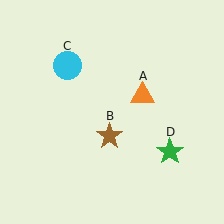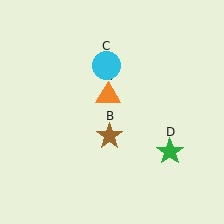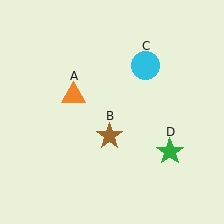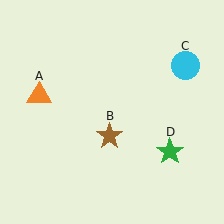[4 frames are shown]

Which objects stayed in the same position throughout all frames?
Brown star (object B) and green star (object D) remained stationary.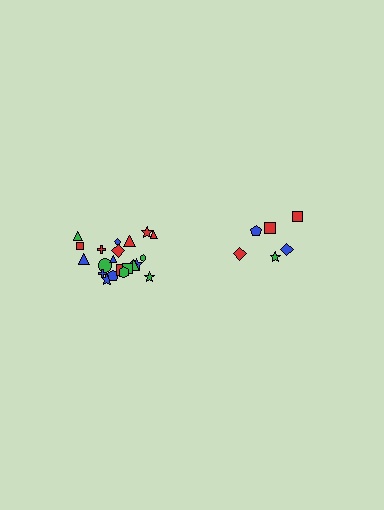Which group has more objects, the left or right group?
The left group.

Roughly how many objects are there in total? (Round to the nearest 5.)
Roughly 30 objects in total.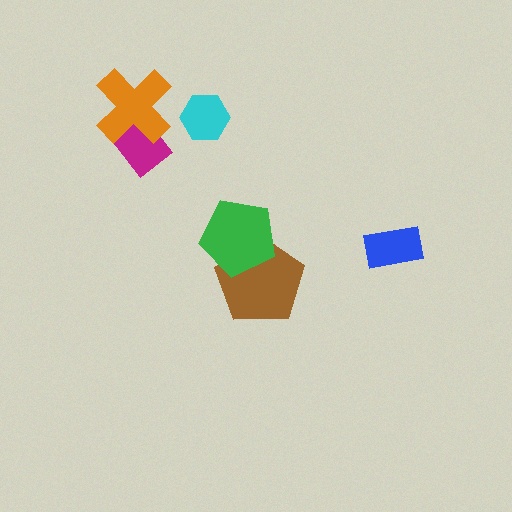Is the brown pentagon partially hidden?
Yes, it is partially covered by another shape.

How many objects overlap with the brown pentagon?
1 object overlaps with the brown pentagon.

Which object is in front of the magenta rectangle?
The orange cross is in front of the magenta rectangle.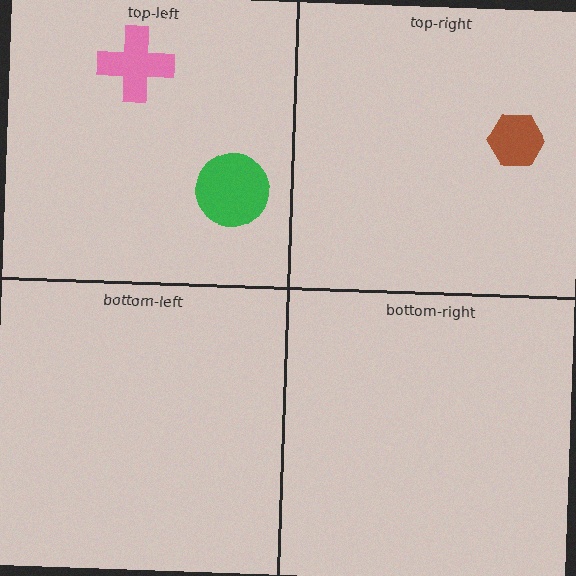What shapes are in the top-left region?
The pink cross, the green circle.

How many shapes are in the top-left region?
2.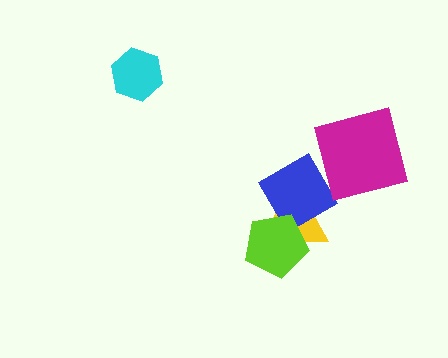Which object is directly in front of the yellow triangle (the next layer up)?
The blue diamond is directly in front of the yellow triangle.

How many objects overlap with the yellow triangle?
2 objects overlap with the yellow triangle.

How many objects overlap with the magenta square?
0 objects overlap with the magenta square.